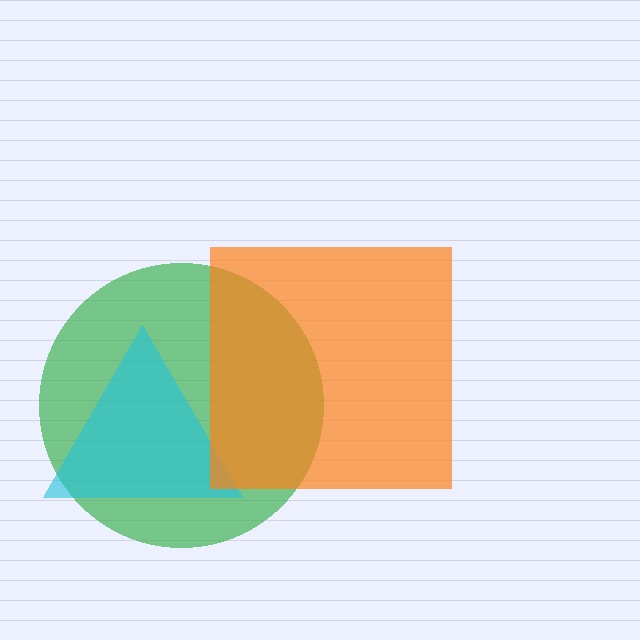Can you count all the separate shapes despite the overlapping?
Yes, there are 3 separate shapes.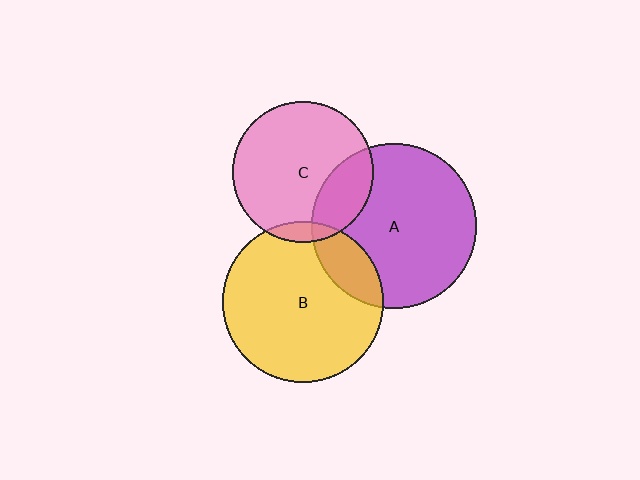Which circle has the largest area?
Circle A (purple).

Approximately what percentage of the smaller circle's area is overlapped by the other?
Approximately 5%.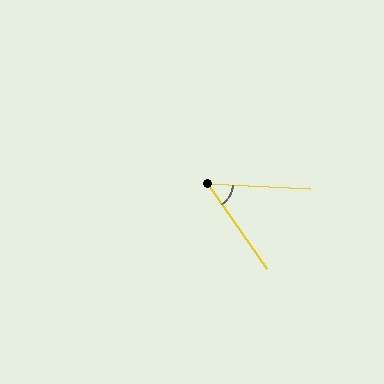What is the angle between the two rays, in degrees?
Approximately 52 degrees.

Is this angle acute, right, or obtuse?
It is acute.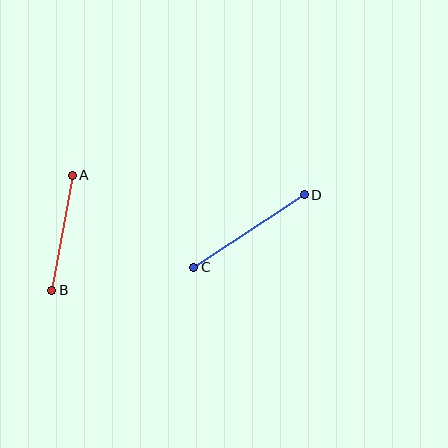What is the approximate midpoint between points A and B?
The midpoint is at approximately (62, 233) pixels.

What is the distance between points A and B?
The distance is approximately 117 pixels.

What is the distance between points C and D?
The distance is approximately 132 pixels.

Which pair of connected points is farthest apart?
Points C and D are farthest apart.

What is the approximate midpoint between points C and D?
The midpoint is at approximately (249, 231) pixels.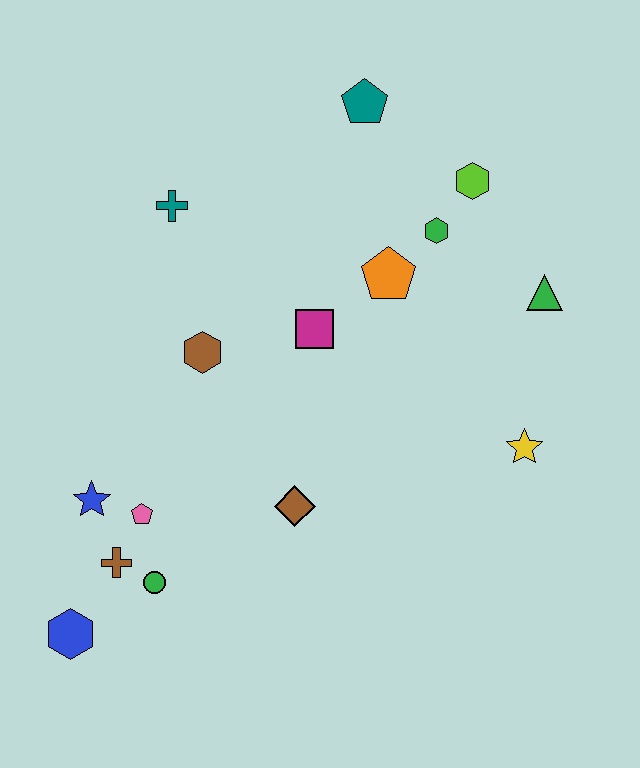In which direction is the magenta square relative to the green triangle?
The magenta square is to the left of the green triangle.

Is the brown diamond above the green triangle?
No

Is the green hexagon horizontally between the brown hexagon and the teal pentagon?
No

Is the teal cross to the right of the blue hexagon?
Yes